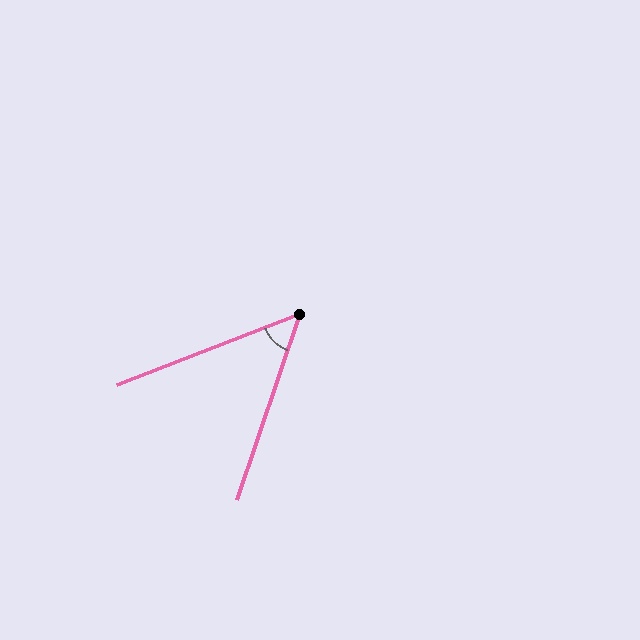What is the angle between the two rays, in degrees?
Approximately 50 degrees.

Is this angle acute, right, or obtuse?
It is acute.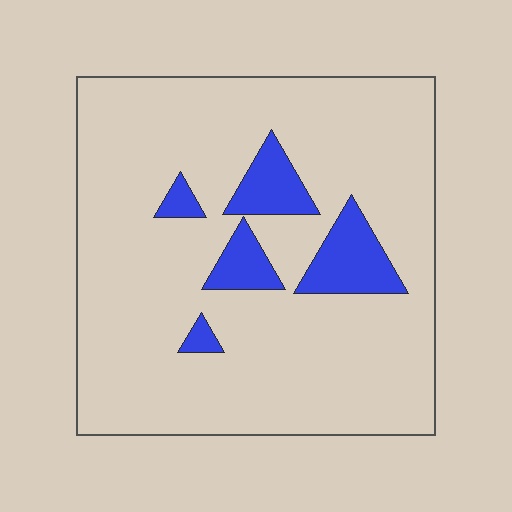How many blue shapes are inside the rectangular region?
5.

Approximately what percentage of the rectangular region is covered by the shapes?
Approximately 10%.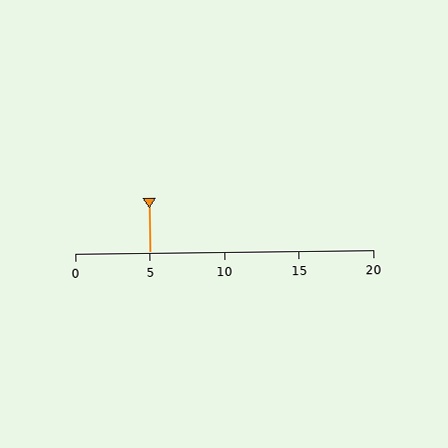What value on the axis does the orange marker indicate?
The marker indicates approximately 5.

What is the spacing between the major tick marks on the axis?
The major ticks are spaced 5 apart.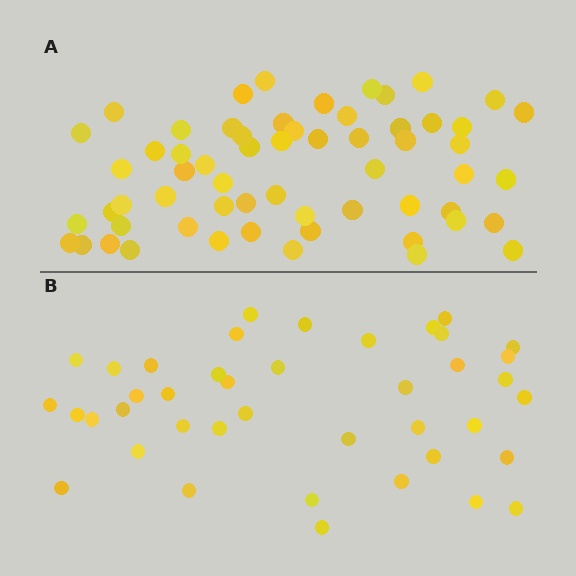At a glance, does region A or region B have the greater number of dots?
Region A (the top region) has more dots.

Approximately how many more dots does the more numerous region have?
Region A has approximately 20 more dots than region B.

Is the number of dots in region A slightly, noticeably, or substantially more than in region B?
Region A has substantially more. The ratio is roughly 1.5 to 1.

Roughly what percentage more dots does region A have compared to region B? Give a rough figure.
About 45% more.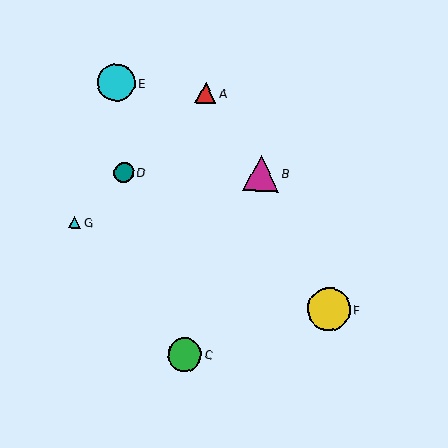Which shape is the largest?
The yellow circle (labeled F) is the largest.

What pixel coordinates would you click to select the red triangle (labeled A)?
Click at (206, 93) to select the red triangle A.